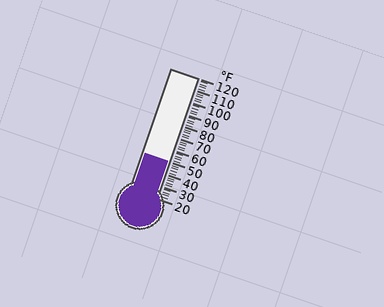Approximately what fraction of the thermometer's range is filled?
The thermometer is filled to approximately 30% of its range.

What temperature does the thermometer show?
The thermometer shows approximately 50°F.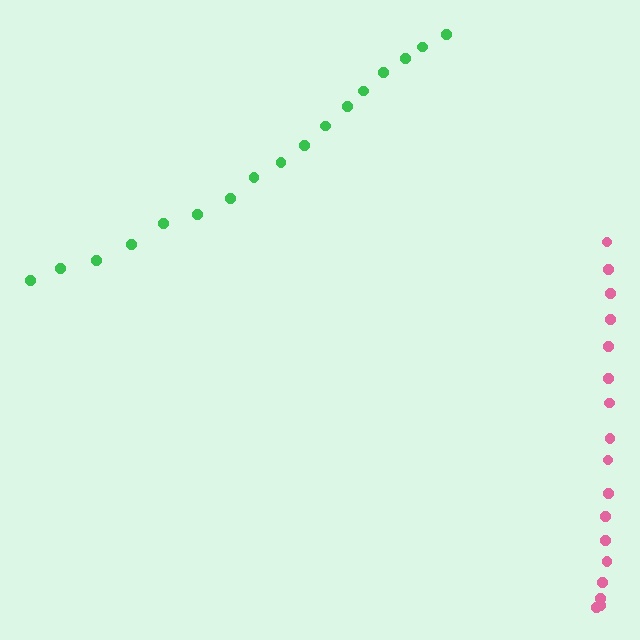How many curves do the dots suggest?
There are 2 distinct paths.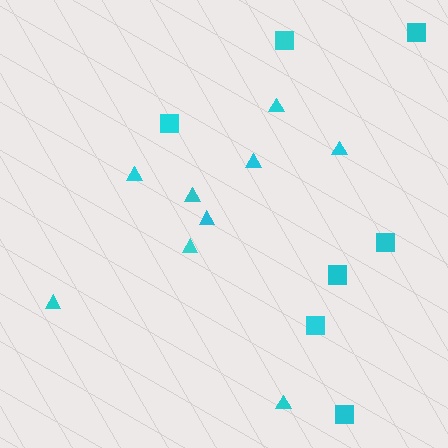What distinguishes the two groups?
There are 2 groups: one group of squares (7) and one group of triangles (9).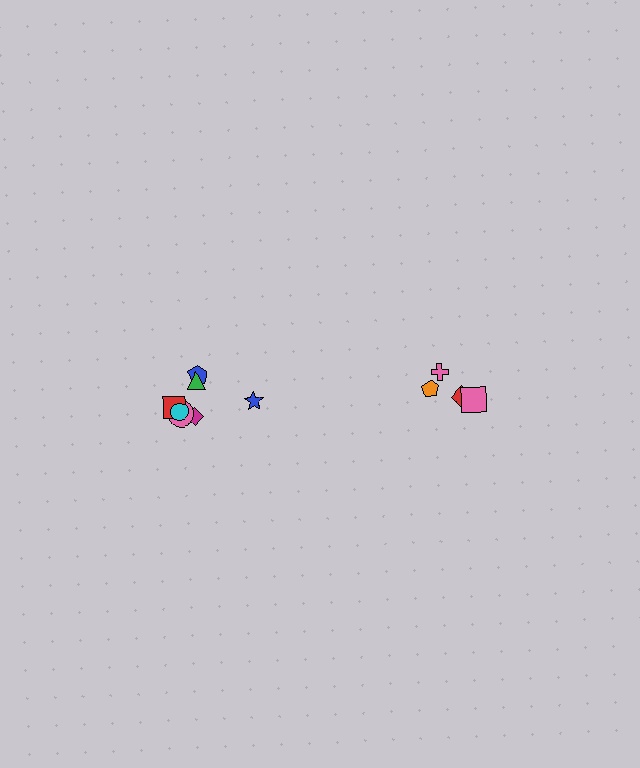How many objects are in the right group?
There are 4 objects.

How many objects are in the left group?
There are 7 objects.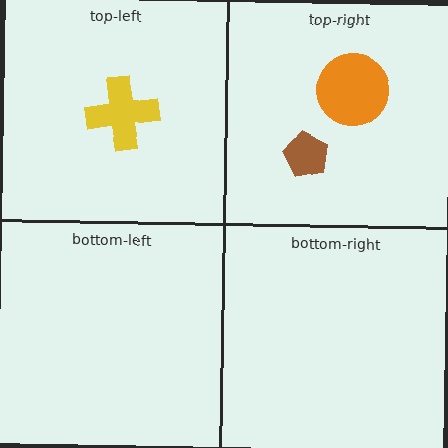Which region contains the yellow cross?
The top-left region.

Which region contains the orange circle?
The top-right region.